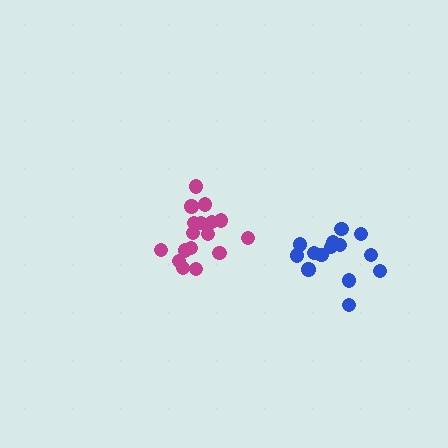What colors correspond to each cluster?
The clusters are colored: magenta, blue.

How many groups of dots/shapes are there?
There are 2 groups.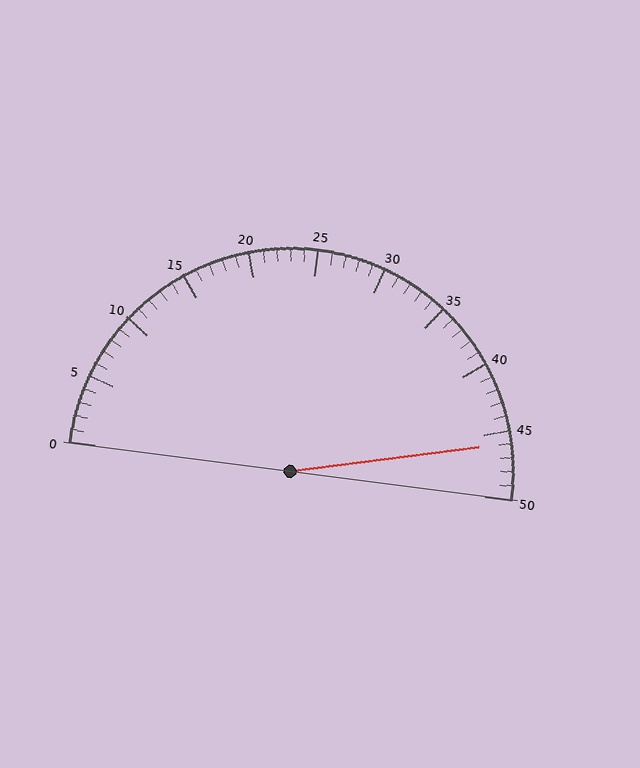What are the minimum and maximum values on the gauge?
The gauge ranges from 0 to 50.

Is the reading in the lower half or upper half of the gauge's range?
The reading is in the upper half of the range (0 to 50).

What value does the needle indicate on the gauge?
The needle indicates approximately 46.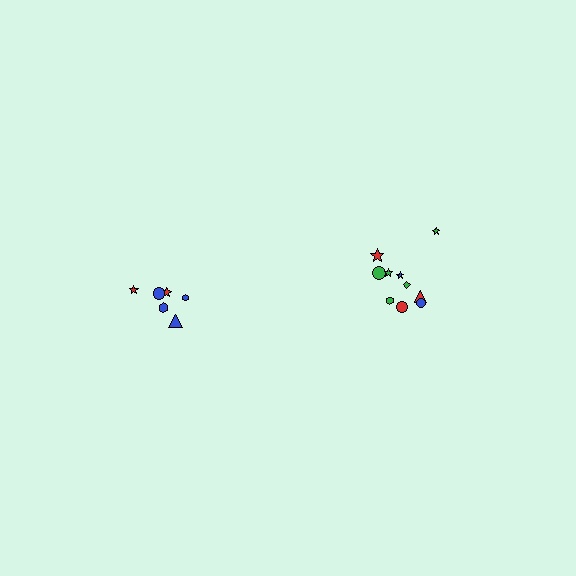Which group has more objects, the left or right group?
The right group.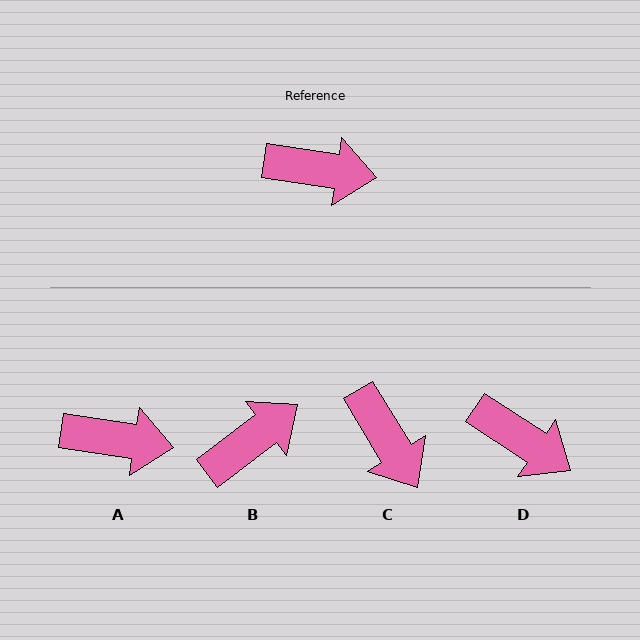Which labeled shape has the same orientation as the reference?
A.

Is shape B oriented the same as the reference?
No, it is off by about 46 degrees.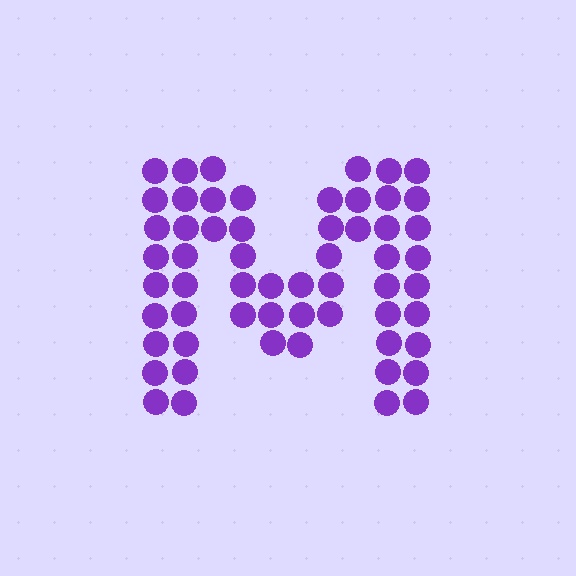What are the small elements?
The small elements are circles.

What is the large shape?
The large shape is the letter M.